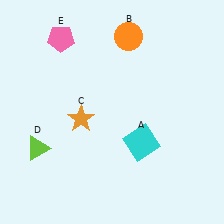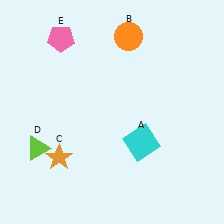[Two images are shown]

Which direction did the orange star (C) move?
The orange star (C) moved down.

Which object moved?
The orange star (C) moved down.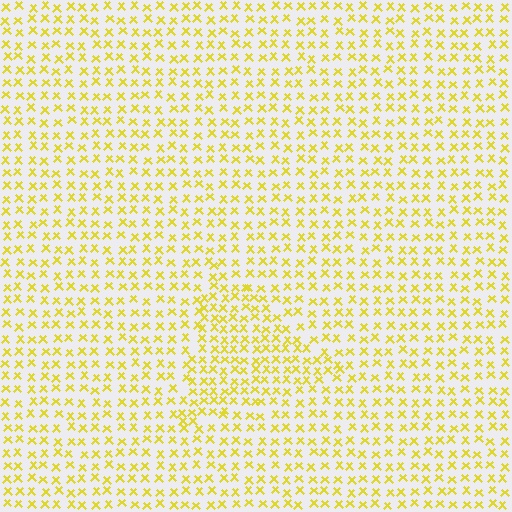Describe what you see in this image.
The image contains small yellow elements arranged at two different densities. A triangle-shaped region is visible where the elements are more densely packed than the surrounding area.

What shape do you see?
I see a triangle.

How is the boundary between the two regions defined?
The boundary is defined by a change in element density (approximately 1.5x ratio). All elements are the same color, size, and shape.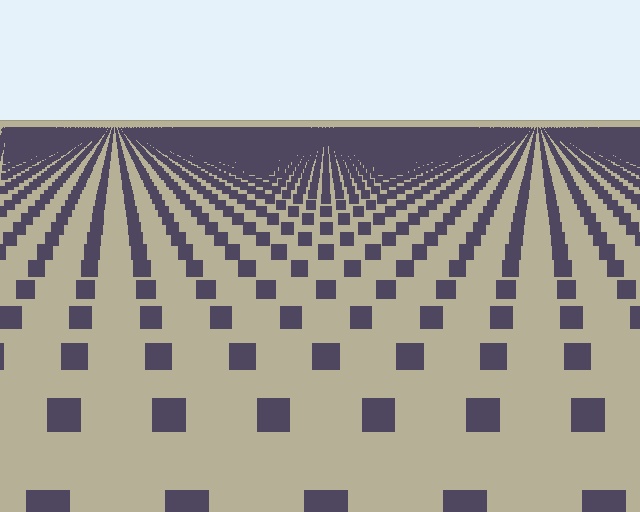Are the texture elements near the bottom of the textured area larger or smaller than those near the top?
Larger. Near the bottom, elements are closer to the viewer and appear at a bigger on-screen size.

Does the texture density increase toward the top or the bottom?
Density increases toward the top.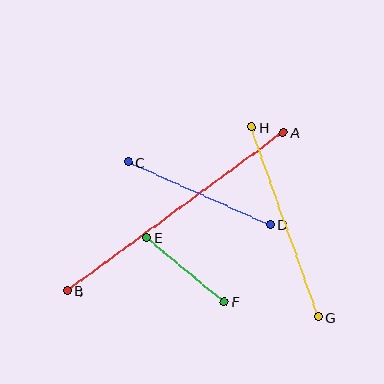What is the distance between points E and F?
The distance is approximately 100 pixels.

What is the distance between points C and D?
The distance is approximately 155 pixels.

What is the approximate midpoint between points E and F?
The midpoint is at approximately (186, 270) pixels.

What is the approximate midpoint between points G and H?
The midpoint is at approximately (285, 222) pixels.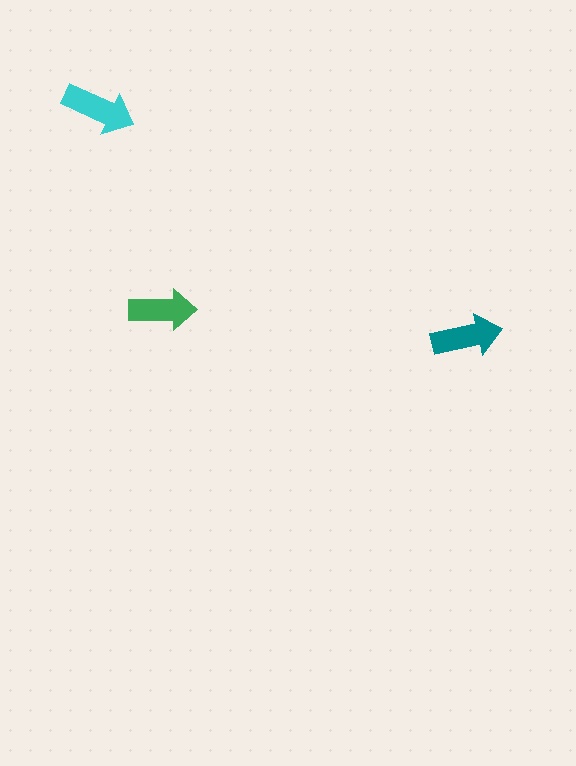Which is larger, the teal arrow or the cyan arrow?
The cyan one.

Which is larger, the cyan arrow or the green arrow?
The cyan one.